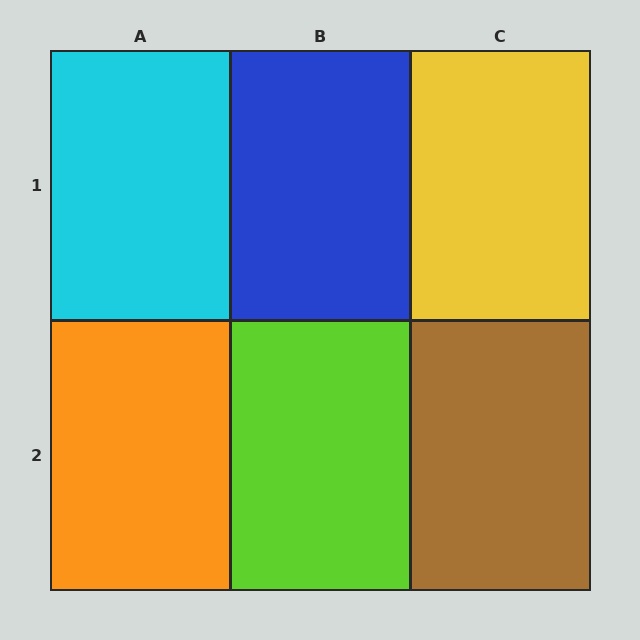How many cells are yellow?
1 cell is yellow.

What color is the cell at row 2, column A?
Orange.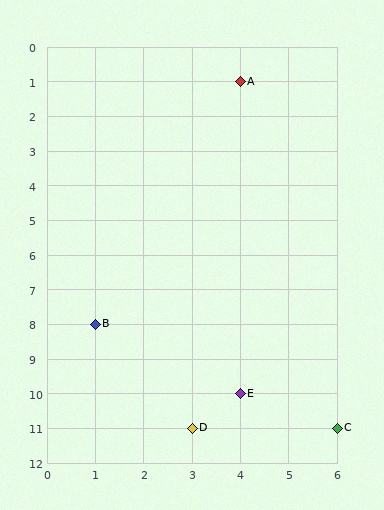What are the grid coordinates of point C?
Point C is at grid coordinates (6, 11).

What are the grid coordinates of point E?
Point E is at grid coordinates (4, 10).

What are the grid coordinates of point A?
Point A is at grid coordinates (4, 1).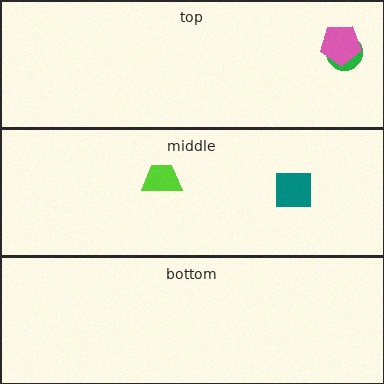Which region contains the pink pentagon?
The top region.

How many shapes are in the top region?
2.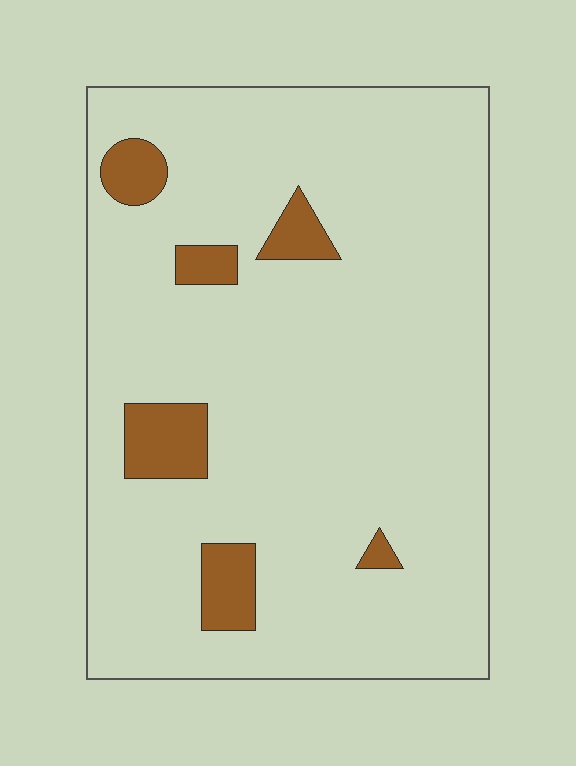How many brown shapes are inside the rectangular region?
6.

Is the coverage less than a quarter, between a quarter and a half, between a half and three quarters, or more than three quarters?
Less than a quarter.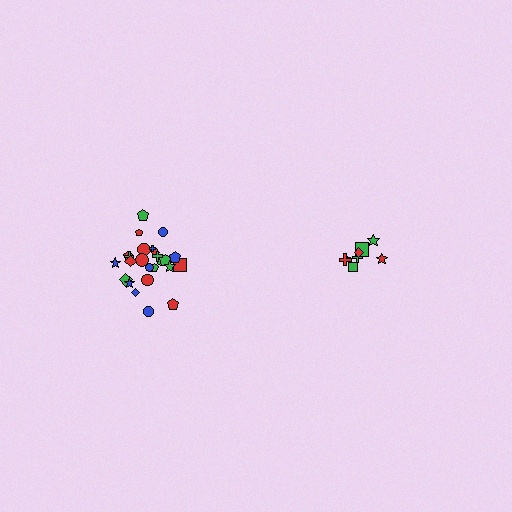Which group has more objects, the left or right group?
The left group.